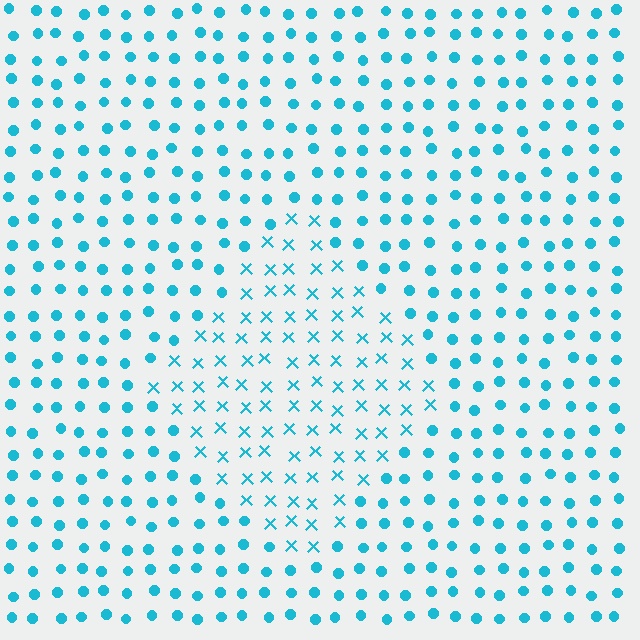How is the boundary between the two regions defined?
The boundary is defined by a change in element shape: X marks inside vs. circles outside. All elements share the same color and spacing.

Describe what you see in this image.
The image is filled with small cyan elements arranged in a uniform grid. A diamond-shaped region contains X marks, while the surrounding area contains circles. The boundary is defined purely by the change in element shape.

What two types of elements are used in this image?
The image uses X marks inside the diamond region and circles outside it.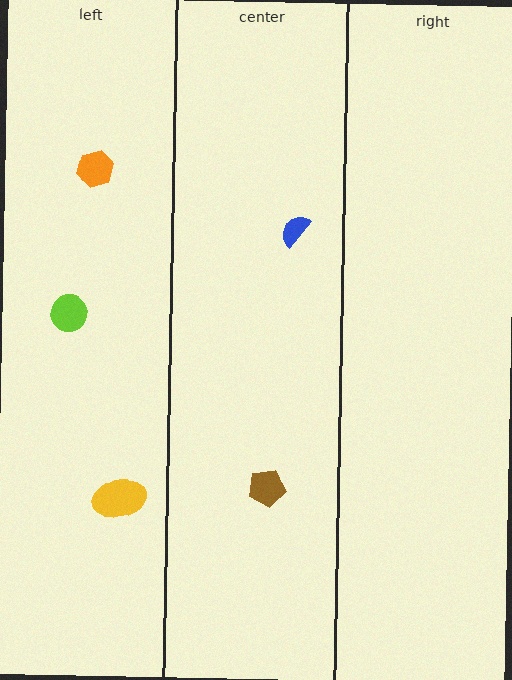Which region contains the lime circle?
The left region.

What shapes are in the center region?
The blue semicircle, the brown pentagon.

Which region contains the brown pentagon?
The center region.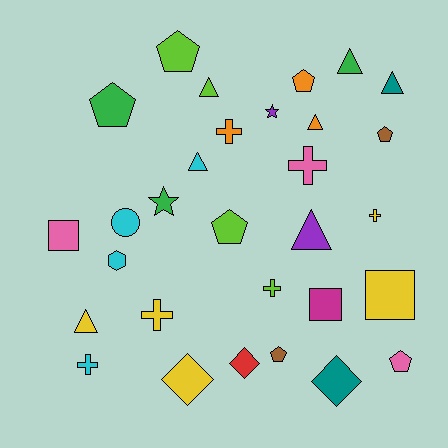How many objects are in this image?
There are 30 objects.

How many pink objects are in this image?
There are 3 pink objects.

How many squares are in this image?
There are 3 squares.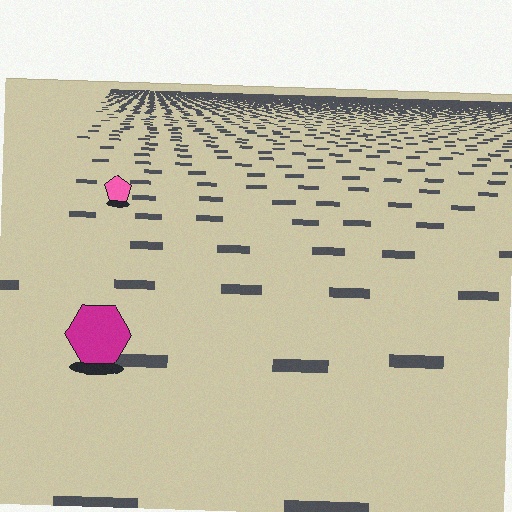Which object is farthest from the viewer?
The pink pentagon is farthest from the viewer. It appears smaller and the ground texture around it is denser.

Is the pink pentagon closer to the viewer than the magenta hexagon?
No. The magenta hexagon is closer — you can tell from the texture gradient: the ground texture is coarser near it.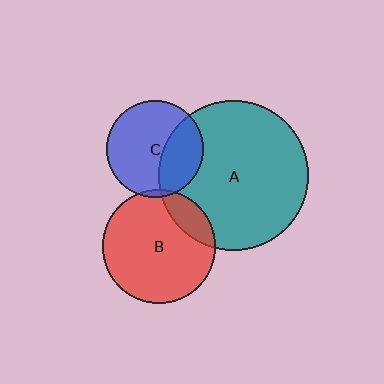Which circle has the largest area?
Circle A (teal).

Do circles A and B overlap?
Yes.